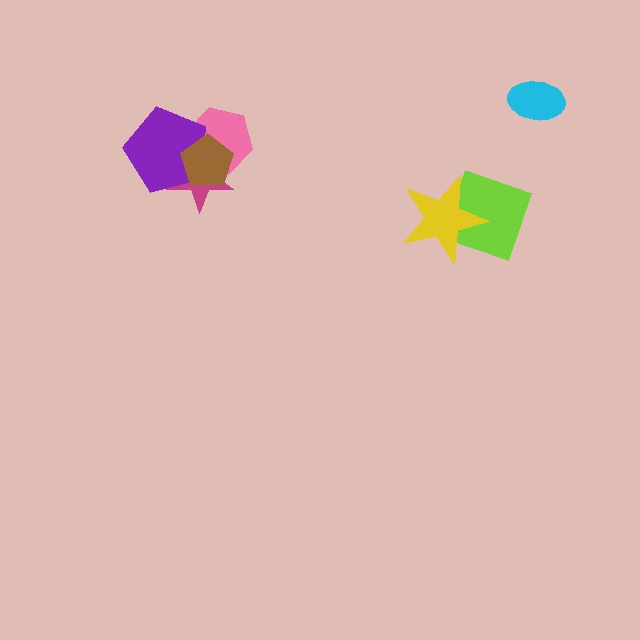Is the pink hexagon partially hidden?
Yes, it is partially covered by another shape.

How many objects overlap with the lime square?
1 object overlaps with the lime square.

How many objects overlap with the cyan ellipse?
0 objects overlap with the cyan ellipse.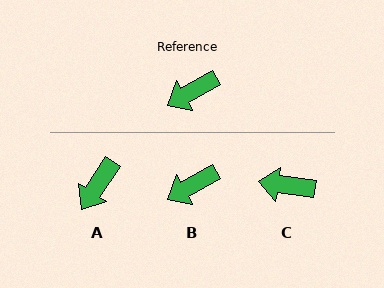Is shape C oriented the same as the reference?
No, it is off by about 37 degrees.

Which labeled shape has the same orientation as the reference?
B.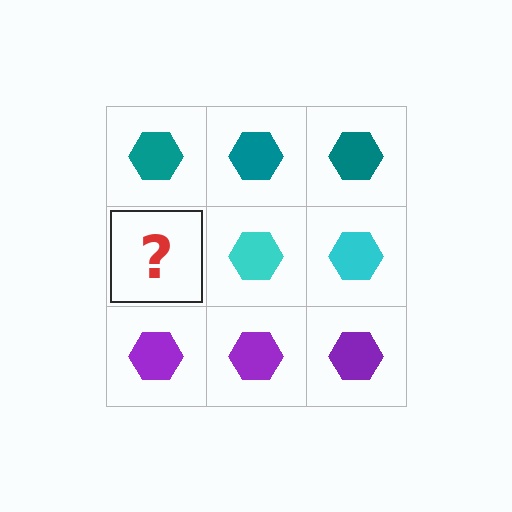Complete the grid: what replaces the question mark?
The question mark should be replaced with a cyan hexagon.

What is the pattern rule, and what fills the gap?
The rule is that each row has a consistent color. The gap should be filled with a cyan hexagon.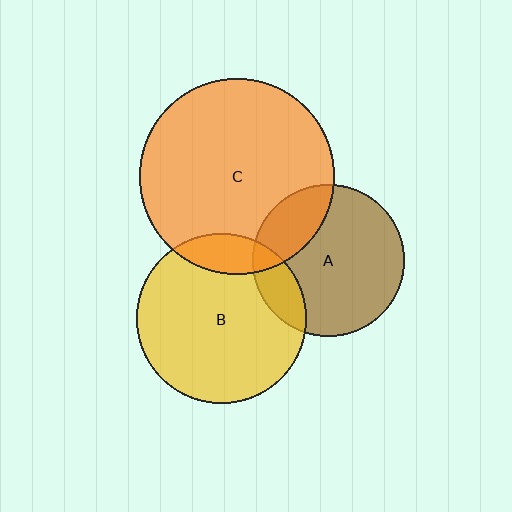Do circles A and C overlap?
Yes.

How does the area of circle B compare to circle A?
Approximately 1.3 times.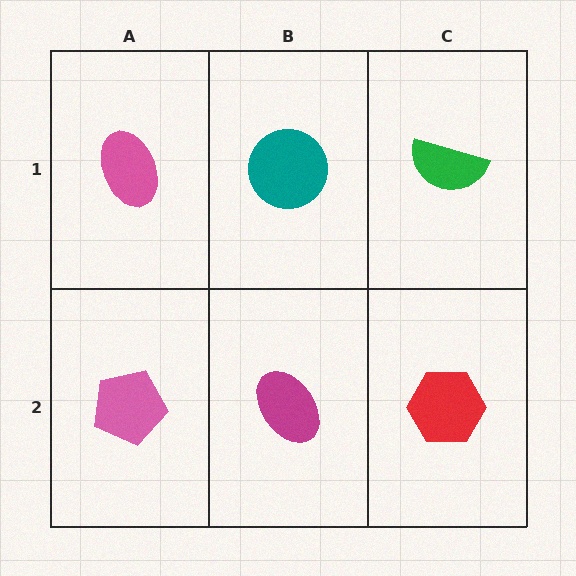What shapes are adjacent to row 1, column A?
A pink pentagon (row 2, column A), a teal circle (row 1, column B).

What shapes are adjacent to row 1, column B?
A magenta ellipse (row 2, column B), a pink ellipse (row 1, column A), a green semicircle (row 1, column C).